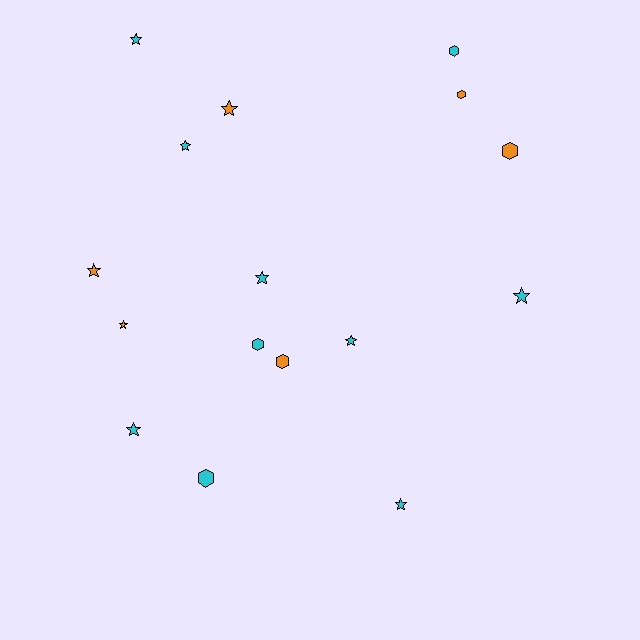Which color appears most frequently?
Cyan, with 10 objects.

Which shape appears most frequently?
Star, with 10 objects.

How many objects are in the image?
There are 16 objects.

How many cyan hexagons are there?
There are 3 cyan hexagons.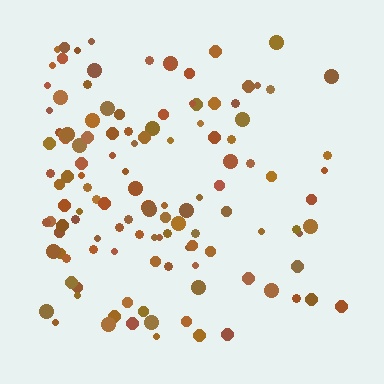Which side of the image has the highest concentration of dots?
The left.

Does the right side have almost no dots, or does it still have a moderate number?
Still a moderate number, just noticeably fewer than the left.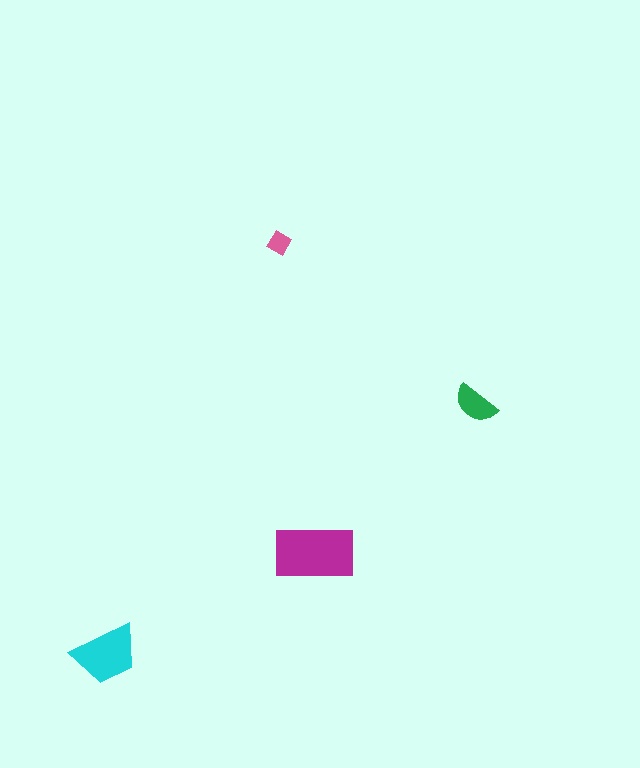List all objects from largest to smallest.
The magenta rectangle, the cyan trapezoid, the green semicircle, the pink diamond.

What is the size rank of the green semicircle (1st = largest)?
3rd.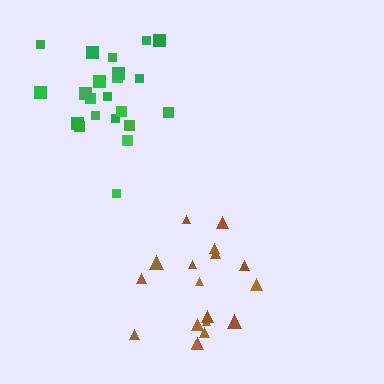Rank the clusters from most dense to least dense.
green, brown.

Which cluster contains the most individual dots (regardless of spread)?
Green (23).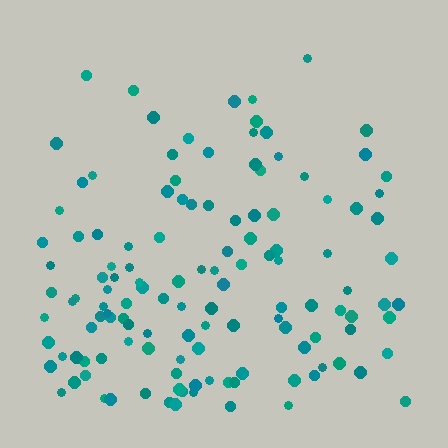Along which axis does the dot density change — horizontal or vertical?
Vertical.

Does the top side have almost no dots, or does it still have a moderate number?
Still a moderate number, just noticeably fewer than the bottom.